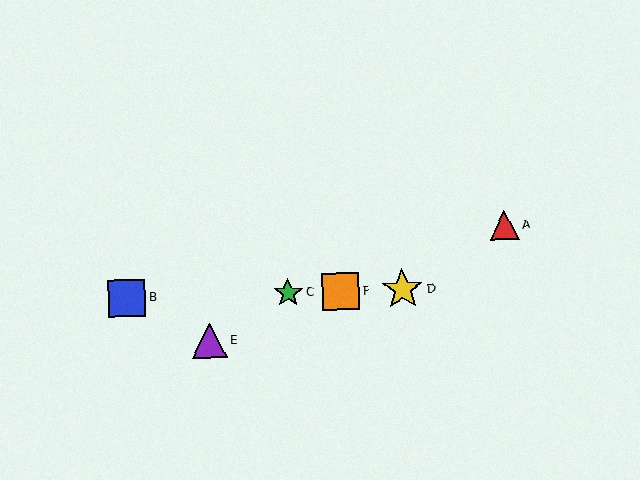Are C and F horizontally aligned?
Yes, both are at y≈293.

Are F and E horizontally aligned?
No, F is at y≈291 and E is at y≈341.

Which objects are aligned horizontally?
Objects B, C, D, F are aligned horizontally.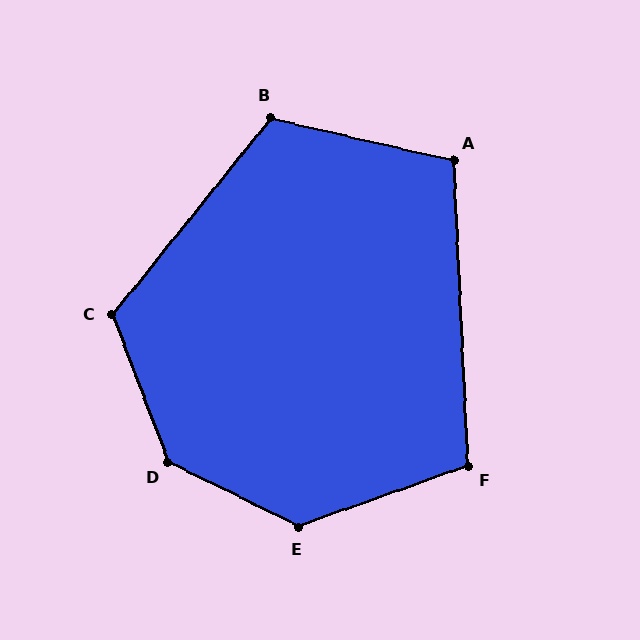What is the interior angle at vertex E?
Approximately 134 degrees (obtuse).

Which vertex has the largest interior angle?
D, at approximately 137 degrees.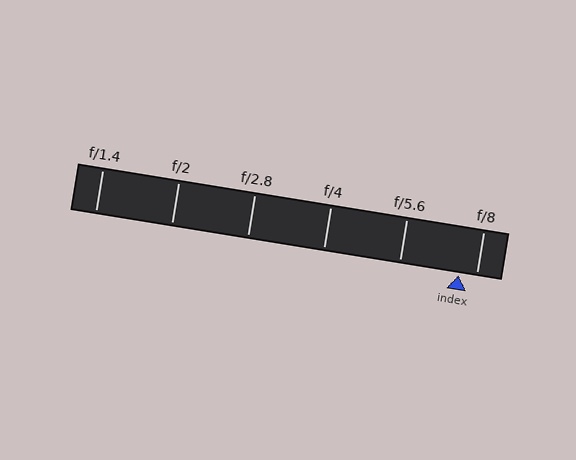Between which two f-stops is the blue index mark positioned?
The index mark is between f/5.6 and f/8.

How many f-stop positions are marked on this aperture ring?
There are 6 f-stop positions marked.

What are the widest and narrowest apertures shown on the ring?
The widest aperture shown is f/1.4 and the narrowest is f/8.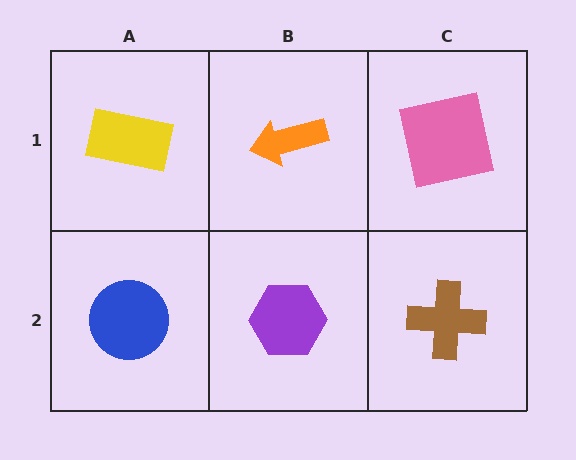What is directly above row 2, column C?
A pink square.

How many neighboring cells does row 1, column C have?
2.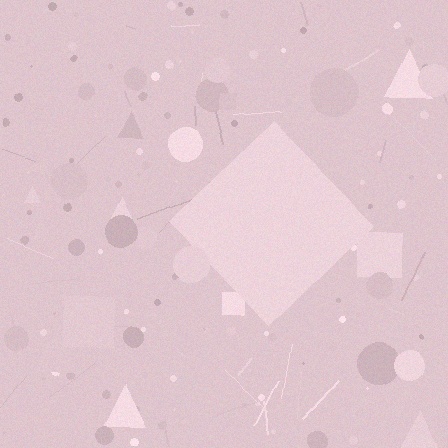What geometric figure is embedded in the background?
A diamond is embedded in the background.